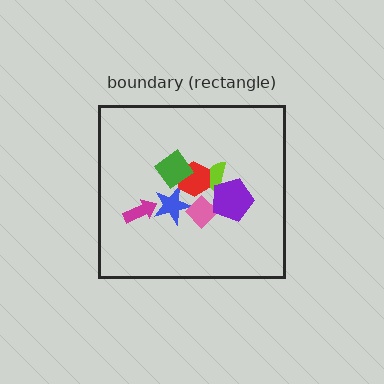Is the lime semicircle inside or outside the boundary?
Inside.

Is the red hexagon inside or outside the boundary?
Inside.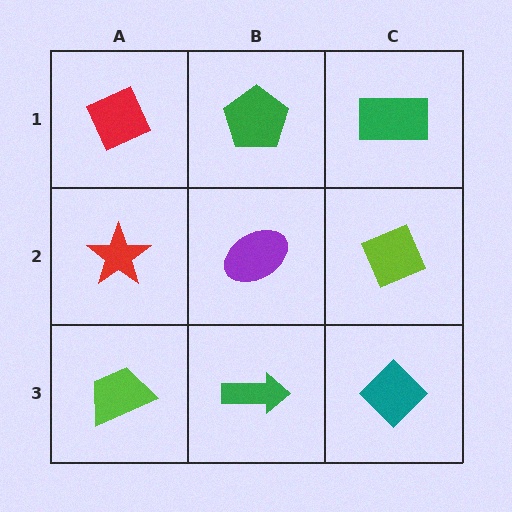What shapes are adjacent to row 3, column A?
A red star (row 2, column A), a green arrow (row 3, column B).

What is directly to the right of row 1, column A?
A green pentagon.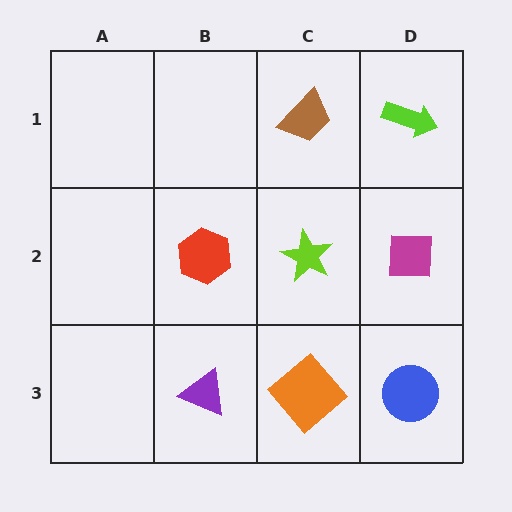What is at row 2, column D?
A magenta square.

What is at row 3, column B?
A purple triangle.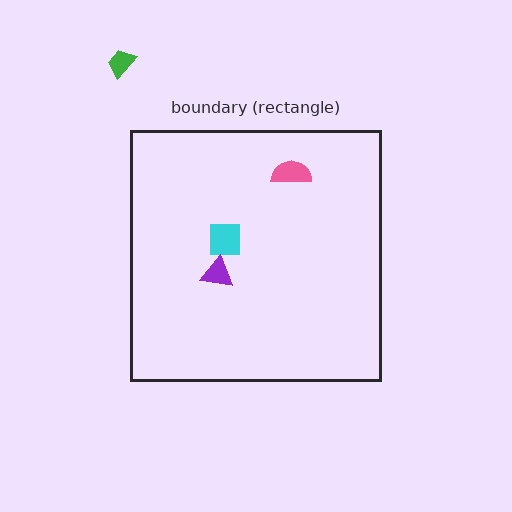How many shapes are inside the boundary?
3 inside, 1 outside.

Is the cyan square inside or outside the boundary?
Inside.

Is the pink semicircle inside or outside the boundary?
Inside.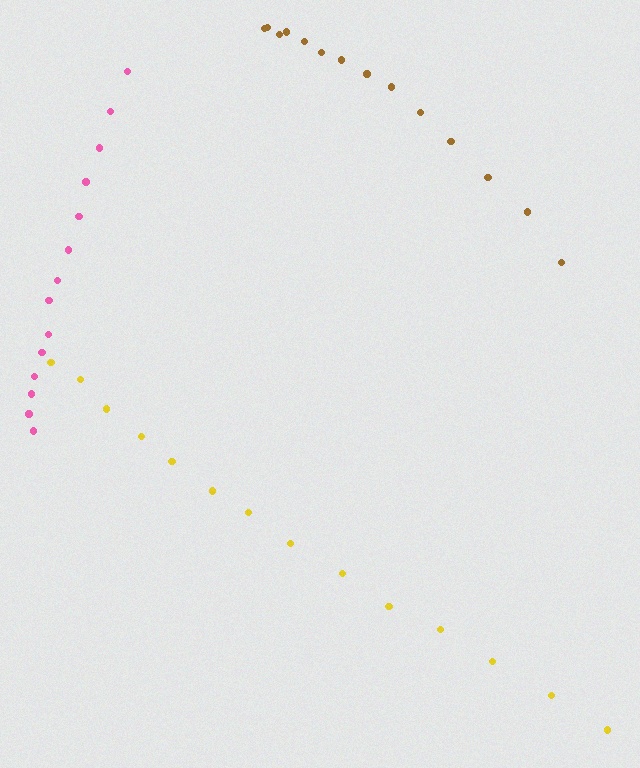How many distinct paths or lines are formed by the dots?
There are 3 distinct paths.